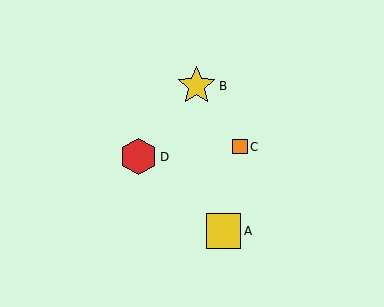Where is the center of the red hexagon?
The center of the red hexagon is at (138, 157).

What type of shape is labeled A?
Shape A is a yellow square.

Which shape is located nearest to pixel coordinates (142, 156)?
The red hexagon (labeled D) at (138, 157) is nearest to that location.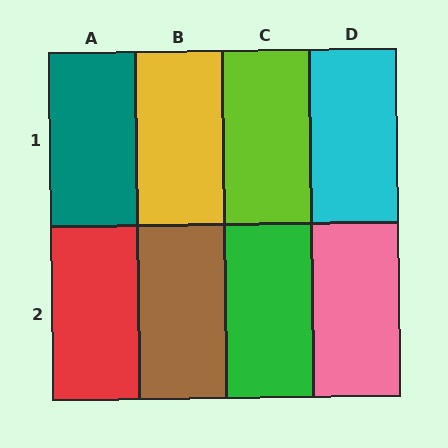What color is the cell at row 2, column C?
Green.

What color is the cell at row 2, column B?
Brown.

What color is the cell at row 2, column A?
Red.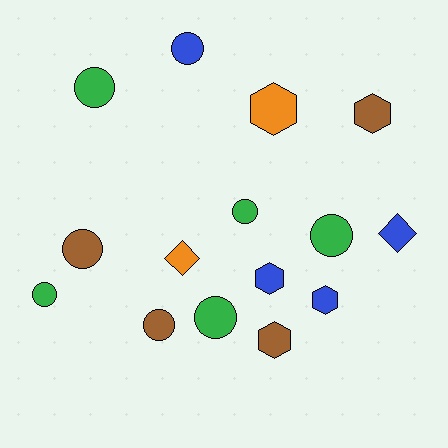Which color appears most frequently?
Green, with 5 objects.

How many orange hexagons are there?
There is 1 orange hexagon.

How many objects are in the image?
There are 15 objects.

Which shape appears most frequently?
Circle, with 8 objects.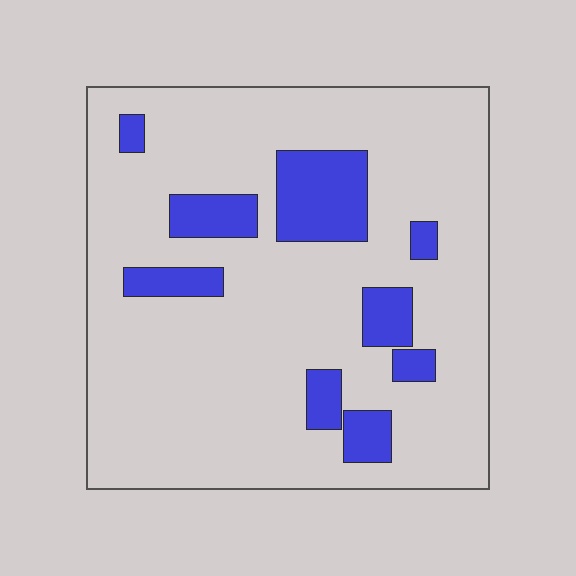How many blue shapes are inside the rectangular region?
9.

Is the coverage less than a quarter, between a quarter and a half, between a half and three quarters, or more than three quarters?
Less than a quarter.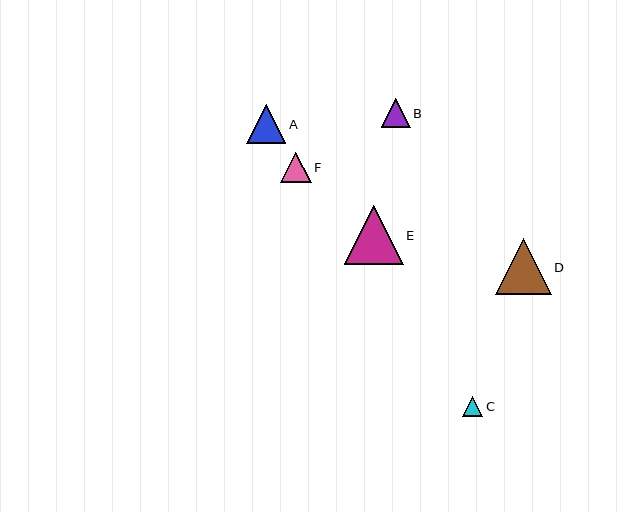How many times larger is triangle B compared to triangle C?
Triangle B is approximately 1.4 times the size of triangle C.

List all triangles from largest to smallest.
From largest to smallest: E, D, A, F, B, C.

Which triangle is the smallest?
Triangle C is the smallest with a size of approximately 20 pixels.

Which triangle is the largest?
Triangle E is the largest with a size of approximately 59 pixels.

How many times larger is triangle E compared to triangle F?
Triangle E is approximately 1.9 times the size of triangle F.